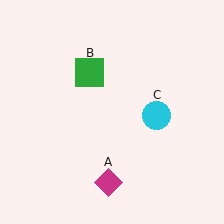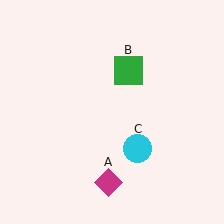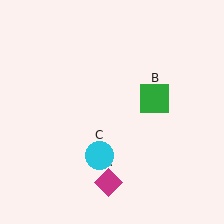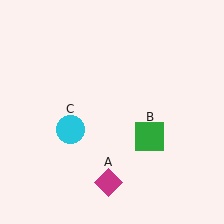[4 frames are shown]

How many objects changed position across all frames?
2 objects changed position: green square (object B), cyan circle (object C).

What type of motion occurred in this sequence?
The green square (object B), cyan circle (object C) rotated clockwise around the center of the scene.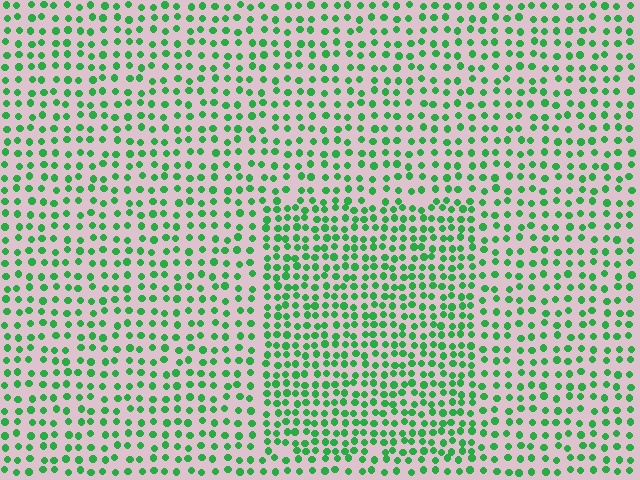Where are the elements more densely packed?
The elements are more densely packed inside the rectangle boundary.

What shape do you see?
I see a rectangle.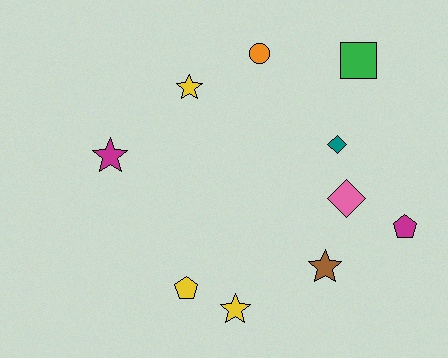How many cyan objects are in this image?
There are no cyan objects.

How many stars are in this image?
There are 4 stars.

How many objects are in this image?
There are 10 objects.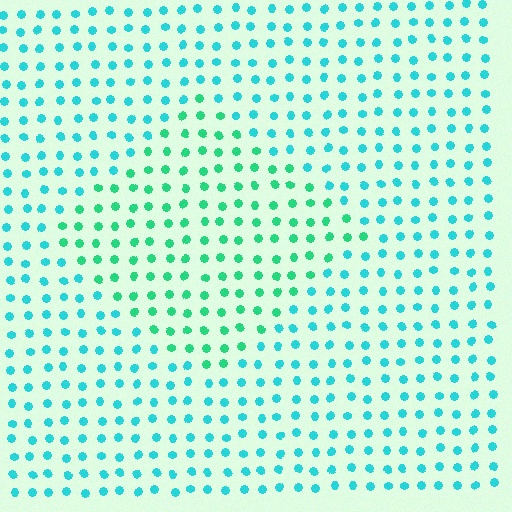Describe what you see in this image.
The image is filled with small cyan elements in a uniform arrangement. A diamond-shaped region is visible where the elements are tinted to a slightly different hue, forming a subtle color boundary.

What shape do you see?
I see a diamond.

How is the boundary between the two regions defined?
The boundary is defined purely by a slight shift in hue (about 31 degrees). Spacing, size, and orientation are identical on both sides.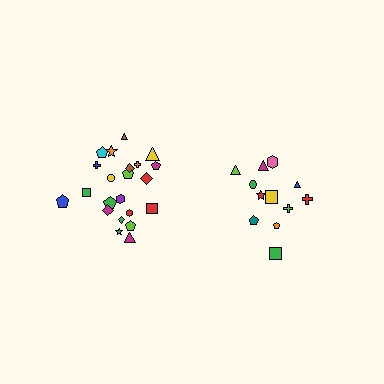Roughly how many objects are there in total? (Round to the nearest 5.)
Roughly 35 objects in total.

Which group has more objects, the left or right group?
The left group.